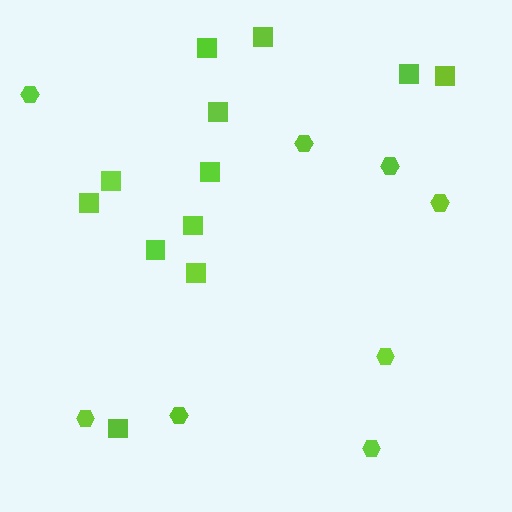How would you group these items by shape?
There are 2 groups: one group of hexagons (8) and one group of squares (12).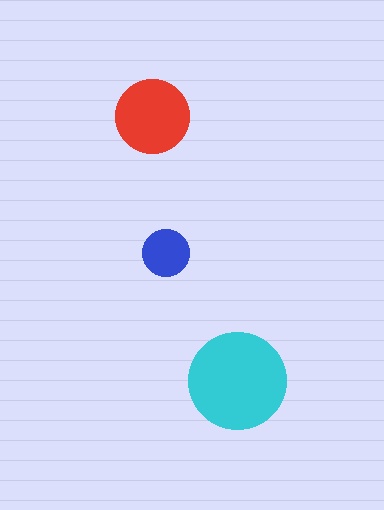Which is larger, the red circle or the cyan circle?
The cyan one.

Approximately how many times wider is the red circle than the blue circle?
About 1.5 times wider.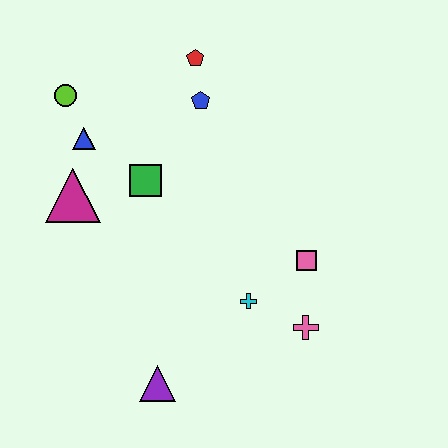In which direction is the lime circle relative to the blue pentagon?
The lime circle is to the left of the blue pentagon.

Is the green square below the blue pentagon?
Yes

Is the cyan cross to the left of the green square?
No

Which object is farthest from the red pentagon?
The purple triangle is farthest from the red pentagon.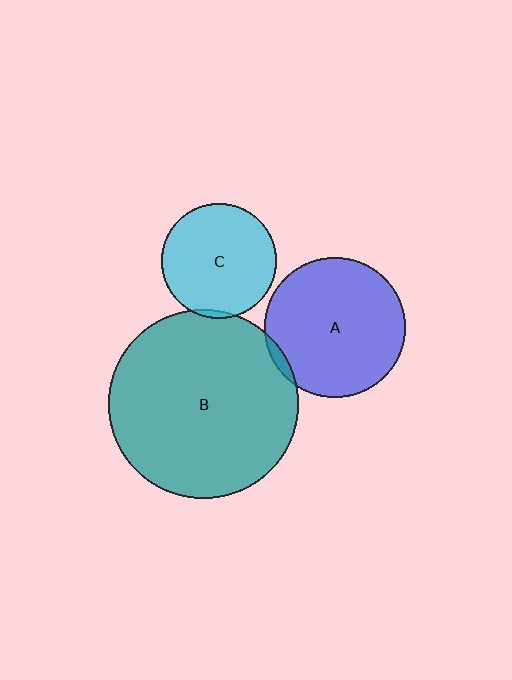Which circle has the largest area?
Circle B (teal).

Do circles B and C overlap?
Yes.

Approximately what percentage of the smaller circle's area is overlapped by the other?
Approximately 5%.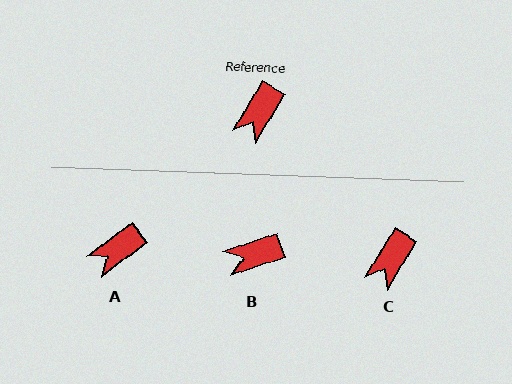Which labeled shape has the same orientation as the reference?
C.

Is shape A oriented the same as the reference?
No, it is off by about 22 degrees.